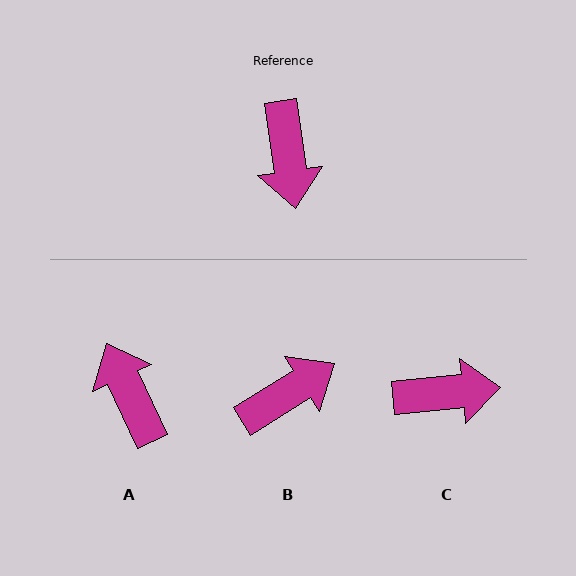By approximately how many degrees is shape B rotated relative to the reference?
Approximately 114 degrees counter-clockwise.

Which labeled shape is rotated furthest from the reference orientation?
A, about 163 degrees away.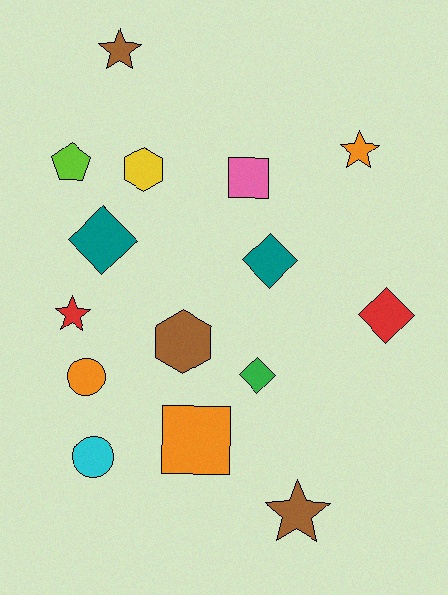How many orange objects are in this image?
There are 3 orange objects.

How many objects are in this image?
There are 15 objects.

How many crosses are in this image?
There are no crosses.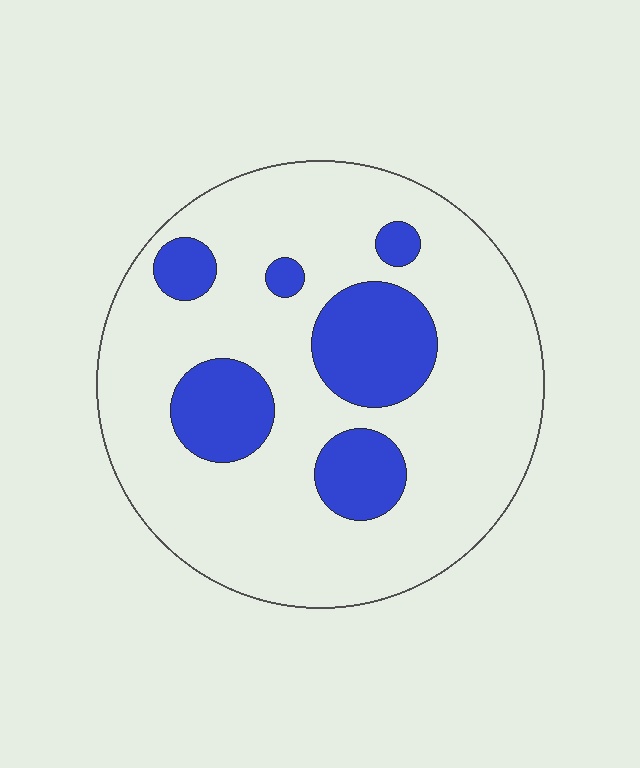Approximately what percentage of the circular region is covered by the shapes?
Approximately 20%.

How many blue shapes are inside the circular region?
6.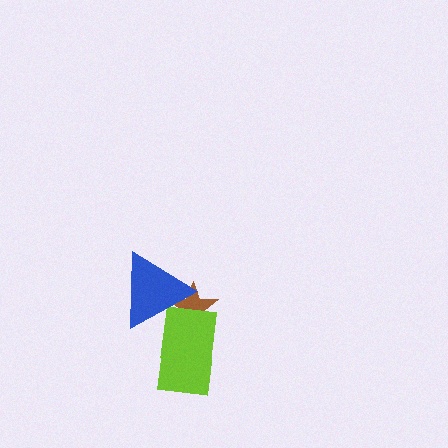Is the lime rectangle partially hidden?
Yes, it is partially covered by another shape.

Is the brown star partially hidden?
Yes, it is partially covered by another shape.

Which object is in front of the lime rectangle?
The blue triangle is in front of the lime rectangle.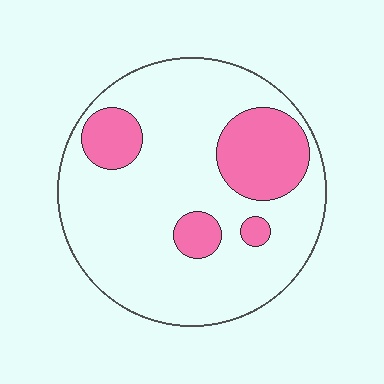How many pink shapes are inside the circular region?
4.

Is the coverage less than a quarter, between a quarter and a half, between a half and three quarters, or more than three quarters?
Less than a quarter.